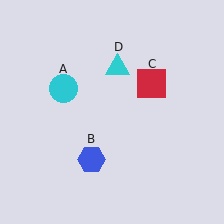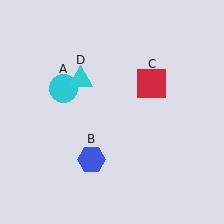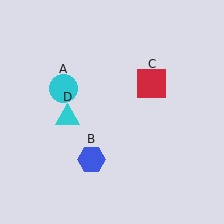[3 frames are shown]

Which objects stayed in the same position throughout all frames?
Cyan circle (object A) and blue hexagon (object B) and red square (object C) remained stationary.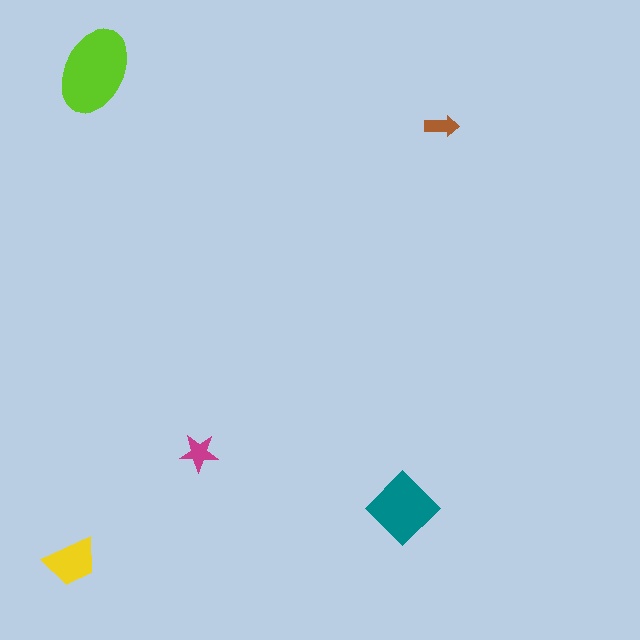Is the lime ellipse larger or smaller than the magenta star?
Larger.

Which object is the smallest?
The brown arrow.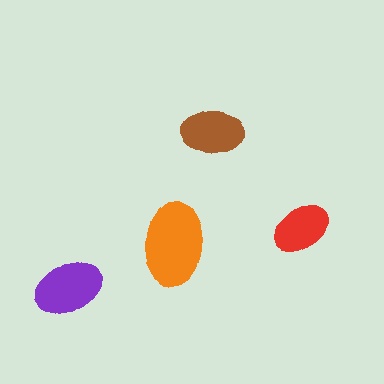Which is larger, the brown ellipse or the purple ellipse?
The purple one.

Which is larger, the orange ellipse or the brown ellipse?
The orange one.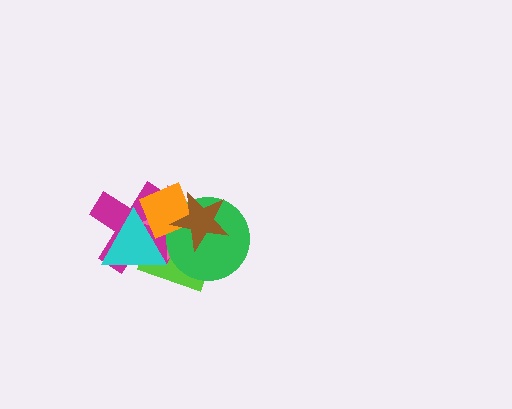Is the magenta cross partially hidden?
Yes, it is partially covered by another shape.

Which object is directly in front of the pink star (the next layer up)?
The green circle is directly in front of the pink star.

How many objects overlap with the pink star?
6 objects overlap with the pink star.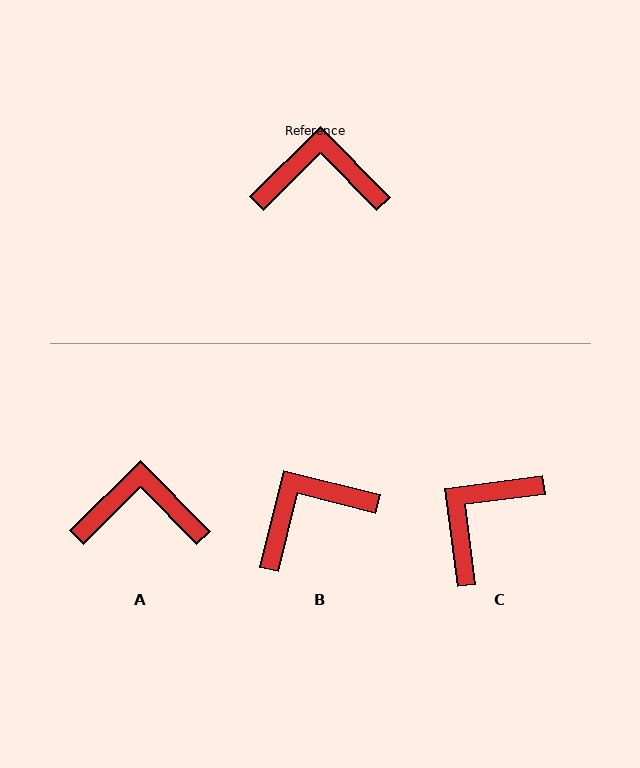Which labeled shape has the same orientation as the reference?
A.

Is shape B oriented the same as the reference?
No, it is off by about 31 degrees.